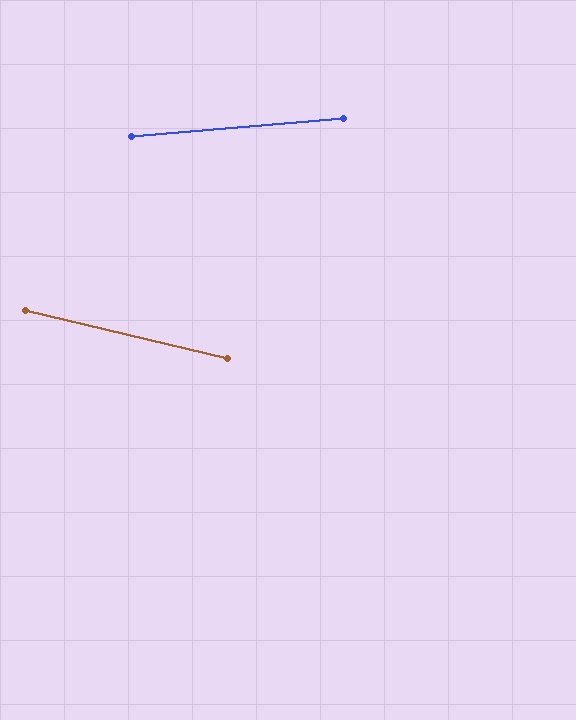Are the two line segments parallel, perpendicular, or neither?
Neither parallel nor perpendicular — they differ by about 18°.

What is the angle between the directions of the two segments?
Approximately 18 degrees.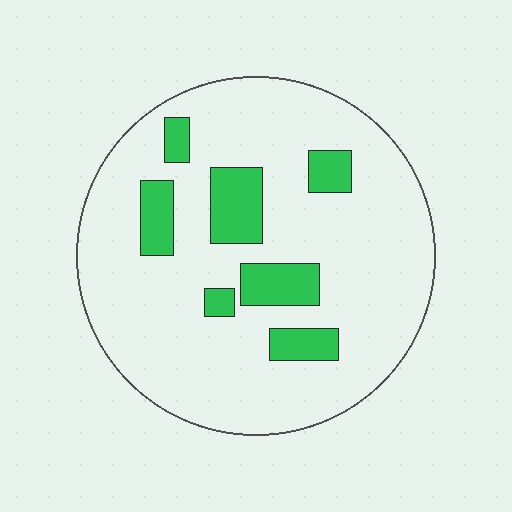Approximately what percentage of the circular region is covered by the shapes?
Approximately 15%.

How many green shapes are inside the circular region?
7.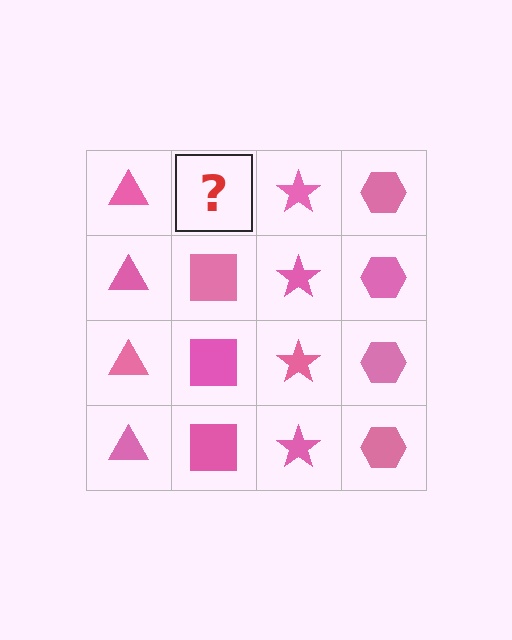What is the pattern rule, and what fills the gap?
The rule is that each column has a consistent shape. The gap should be filled with a pink square.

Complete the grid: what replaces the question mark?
The question mark should be replaced with a pink square.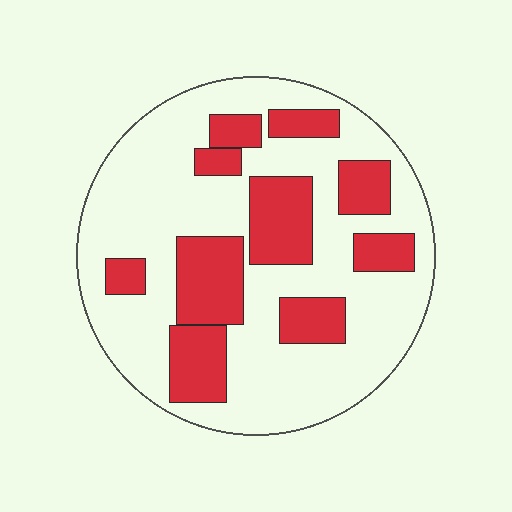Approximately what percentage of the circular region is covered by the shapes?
Approximately 30%.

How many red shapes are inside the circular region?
10.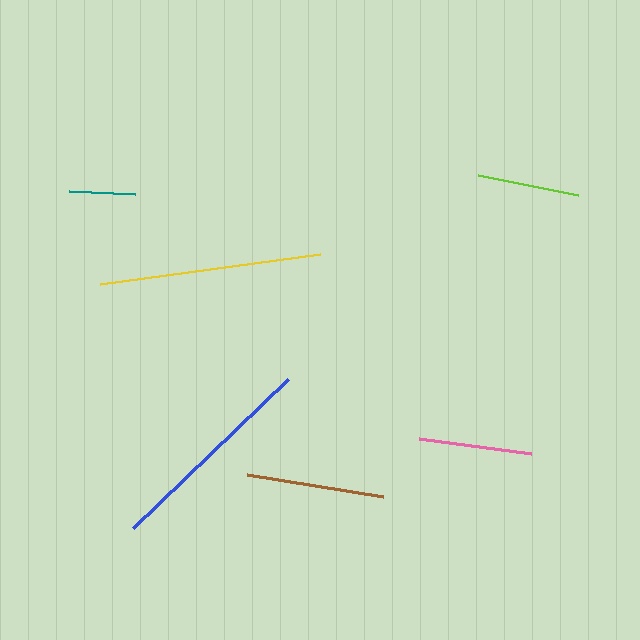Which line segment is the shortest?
The teal line is the shortest at approximately 66 pixels.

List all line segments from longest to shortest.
From longest to shortest: yellow, blue, brown, pink, lime, teal.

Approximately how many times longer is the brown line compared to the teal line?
The brown line is approximately 2.1 times the length of the teal line.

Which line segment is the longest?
The yellow line is the longest at approximately 222 pixels.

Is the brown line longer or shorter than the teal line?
The brown line is longer than the teal line.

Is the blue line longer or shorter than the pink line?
The blue line is longer than the pink line.